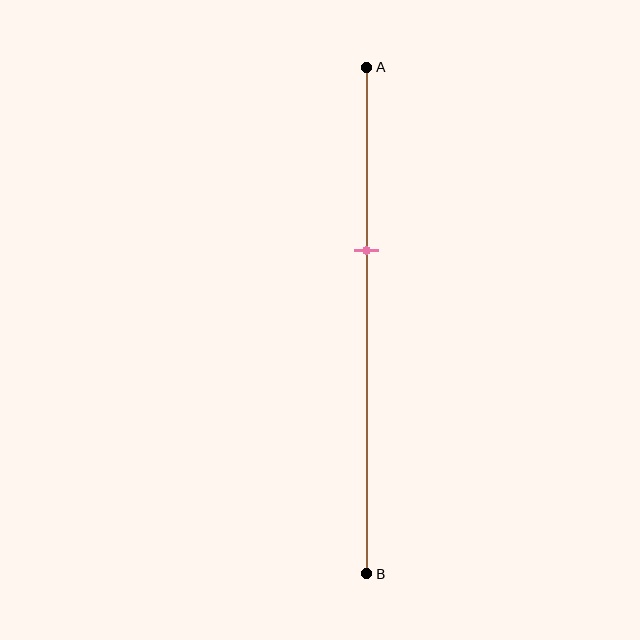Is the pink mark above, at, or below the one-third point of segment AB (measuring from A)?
The pink mark is approximately at the one-third point of segment AB.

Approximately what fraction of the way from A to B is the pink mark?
The pink mark is approximately 35% of the way from A to B.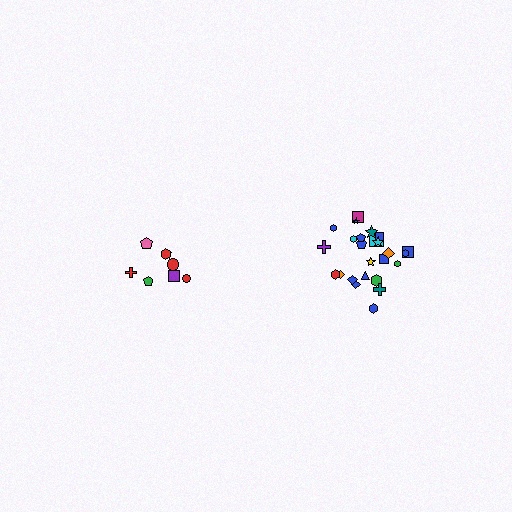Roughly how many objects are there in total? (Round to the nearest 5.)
Roughly 35 objects in total.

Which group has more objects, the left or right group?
The right group.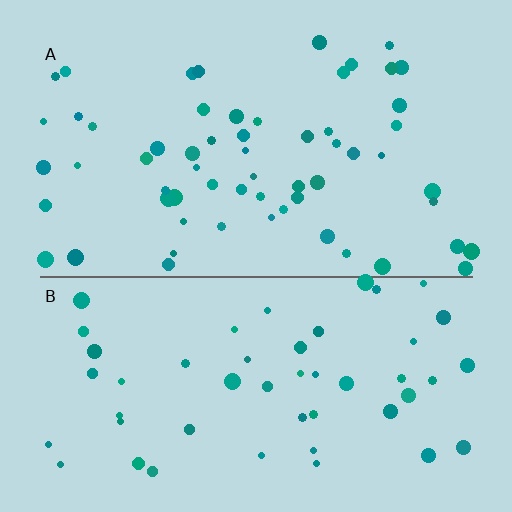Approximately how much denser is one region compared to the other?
Approximately 1.3× — region A over region B.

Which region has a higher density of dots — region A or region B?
A (the top).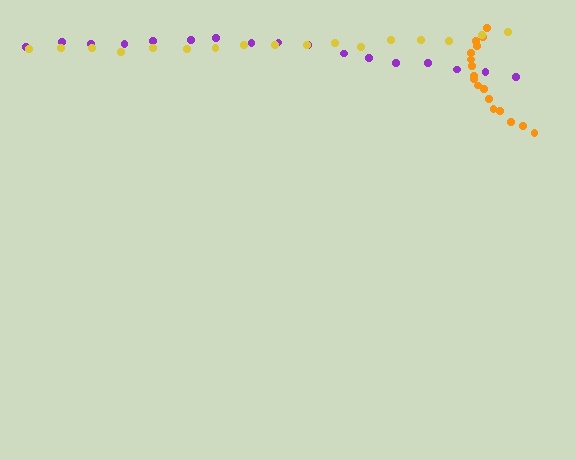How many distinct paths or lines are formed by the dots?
There are 3 distinct paths.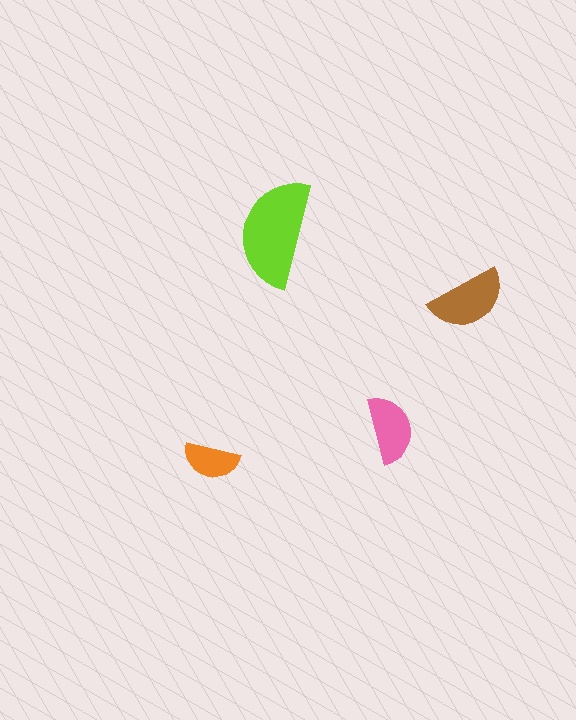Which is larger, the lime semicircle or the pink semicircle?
The lime one.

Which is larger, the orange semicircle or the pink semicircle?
The pink one.